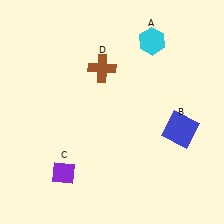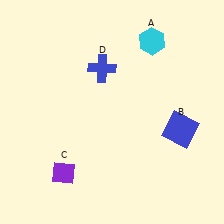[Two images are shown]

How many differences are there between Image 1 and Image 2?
There is 1 difference between the two images.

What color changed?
The cross (D) changed from brown in Image 1 to blue in Image 2.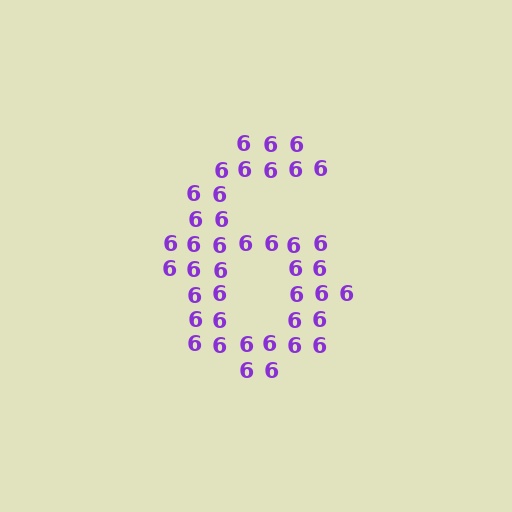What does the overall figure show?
The overall figure shows the digit 6.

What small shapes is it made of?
It is made of small digit 6's.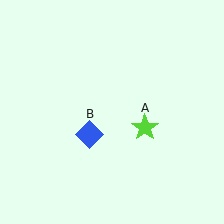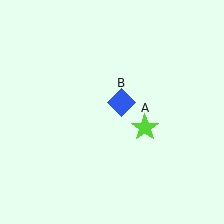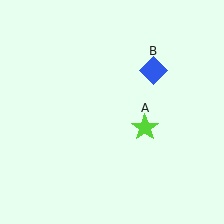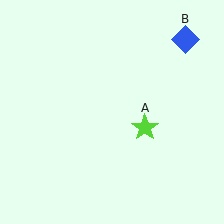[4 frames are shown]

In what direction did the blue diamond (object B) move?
The blue diamond (object B) moved up and to the right.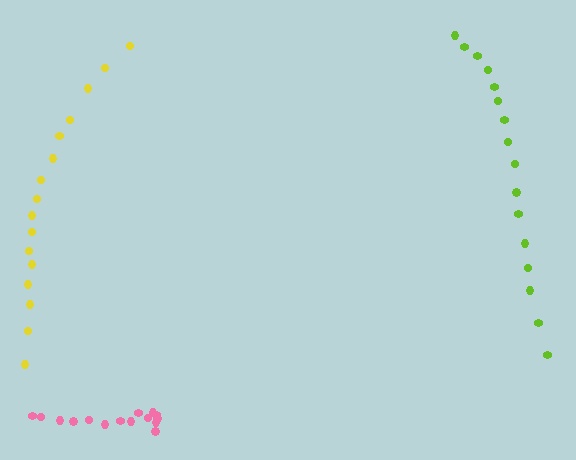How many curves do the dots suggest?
There are 3 distinct paths.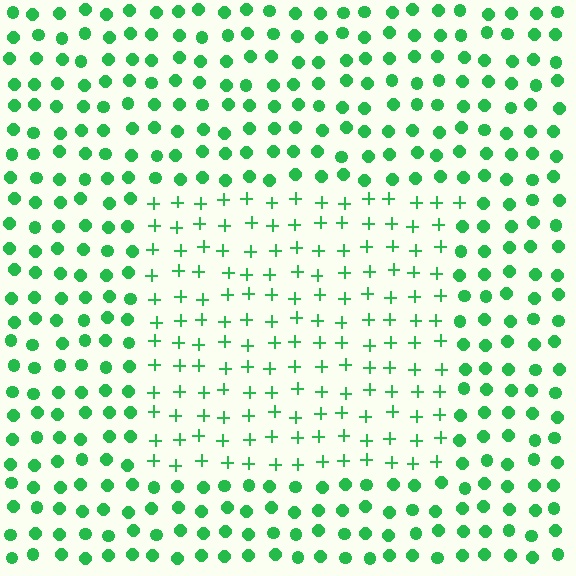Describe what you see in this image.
The image is filled with small green elements arranged in a uniform grid. A rectangle-shaped region contains plus signs, while the surrounding area contains circles. The boundary is defined purely by the change in element shape.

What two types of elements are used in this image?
The image uses plus signs inside the rectangle region and circles outside it.